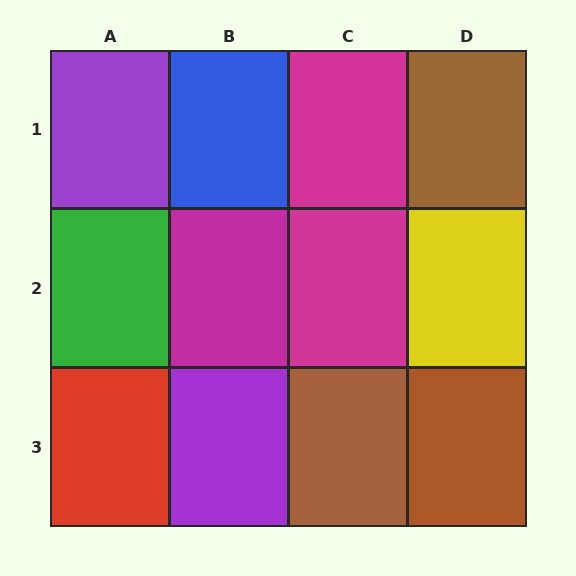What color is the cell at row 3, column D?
Brown.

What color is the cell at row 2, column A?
Green.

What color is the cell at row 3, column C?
Brown.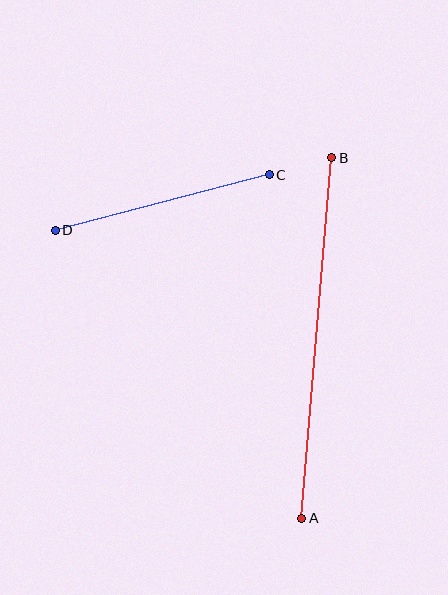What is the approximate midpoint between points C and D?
The midpoint is at approximately (162, 202) pixels.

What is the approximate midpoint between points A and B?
The midpoint is at approximately (317, 338) pixels.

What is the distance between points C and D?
The distance is approximately 221 pixels.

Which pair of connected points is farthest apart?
Points A and B are farthest apart.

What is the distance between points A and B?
The distance is approximately 362 pixels.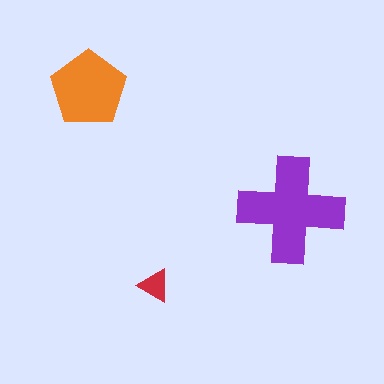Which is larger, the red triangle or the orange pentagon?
The orange pentagon.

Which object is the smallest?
The red triangle.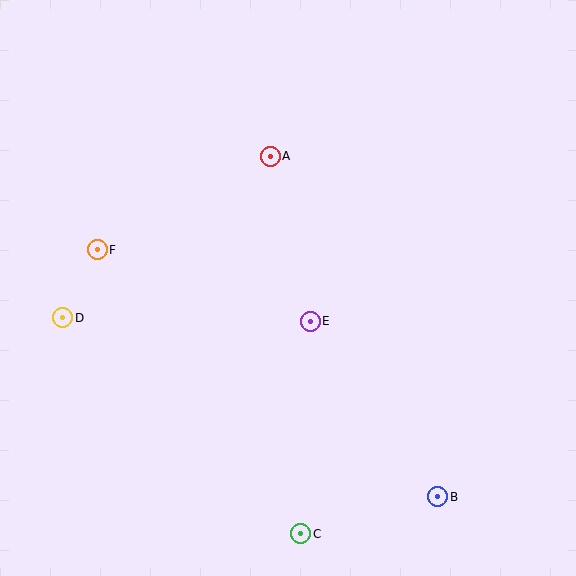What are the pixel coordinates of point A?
Point A is at (270, 156).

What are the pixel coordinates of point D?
Point D is at (63, 318).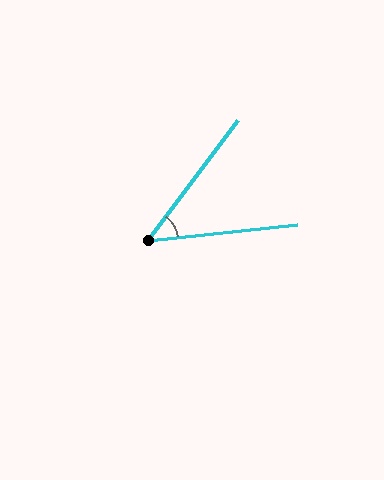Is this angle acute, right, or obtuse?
It is acute.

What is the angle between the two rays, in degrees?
Approximately 47 degrees.